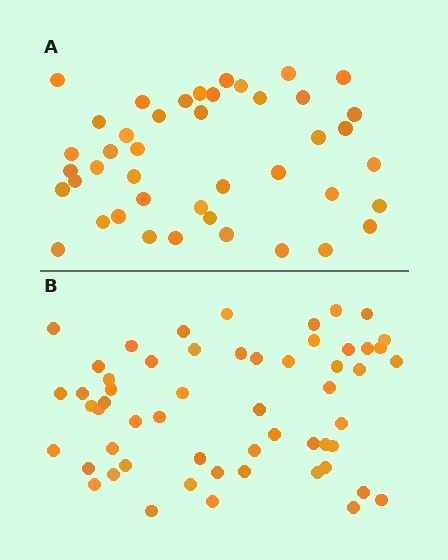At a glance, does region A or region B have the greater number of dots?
Region B (the bottom region) has more dots.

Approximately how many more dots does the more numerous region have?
Region B has approximately 15 more dots than region A.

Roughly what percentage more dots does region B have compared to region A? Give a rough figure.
About 30% more.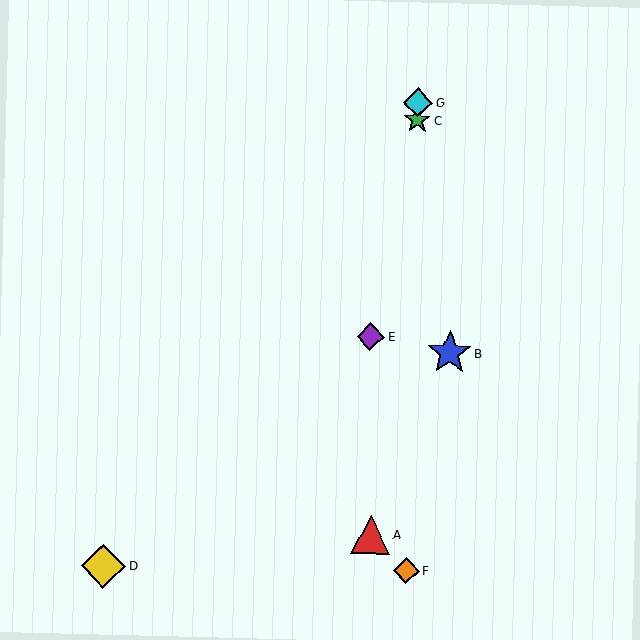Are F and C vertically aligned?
Yes, both are at x≈406.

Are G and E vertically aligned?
No, G is at x≈418 and E is at x≈370.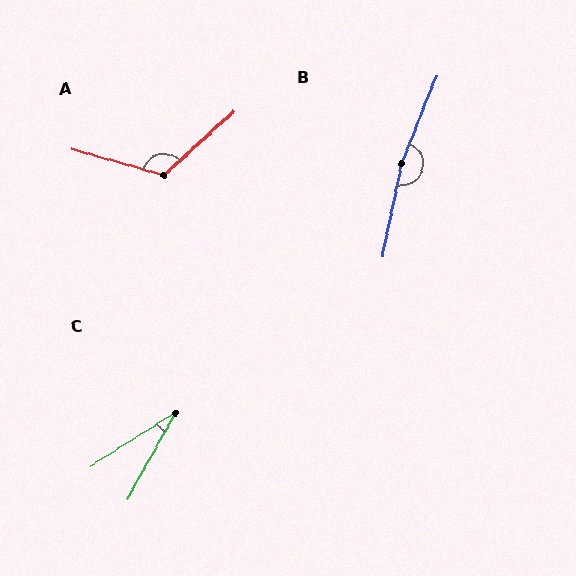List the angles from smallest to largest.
C (29°), A (122°), B (170°).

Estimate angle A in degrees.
Approximately 122 degrees.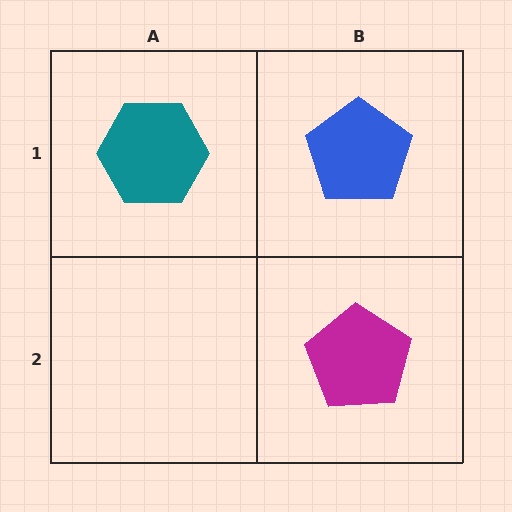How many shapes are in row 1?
2 shapes.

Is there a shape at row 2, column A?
No, that cell is empty.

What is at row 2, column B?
A magenta pentagon.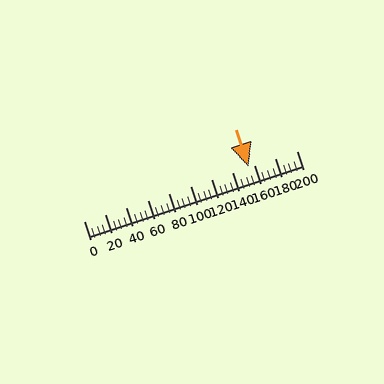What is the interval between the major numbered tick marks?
The major tick marks are spaced 20 units apart.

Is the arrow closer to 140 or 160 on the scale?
The arrow is closer to 160.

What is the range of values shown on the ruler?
The ruler shows values from 0 to 200.